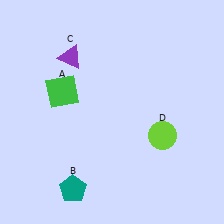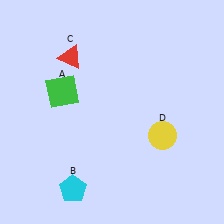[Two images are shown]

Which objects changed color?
B changed from teal to cyan. C changed from purple to red. D changed from lime to yellow.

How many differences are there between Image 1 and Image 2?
There are 3 differences between the two images.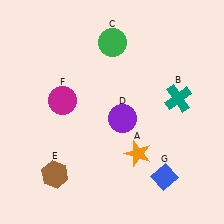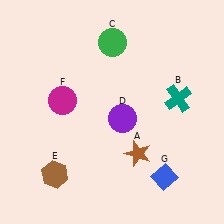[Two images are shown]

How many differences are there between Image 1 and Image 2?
There is 1 difference between the two images.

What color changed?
The star (A) changed from orange in Image 1 to brown in Image 2.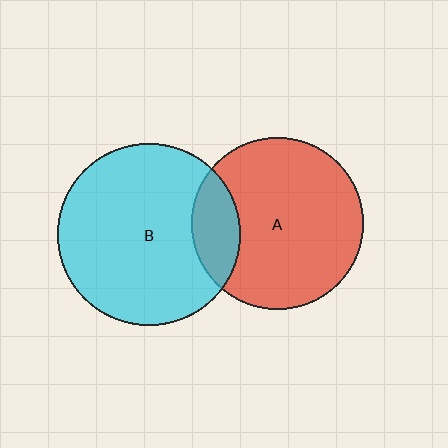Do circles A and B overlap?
Yes.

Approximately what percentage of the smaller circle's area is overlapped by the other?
Approximately 15%.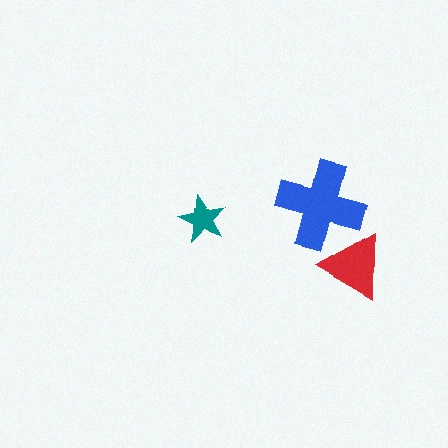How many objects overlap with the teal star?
0 objects overlap with the teal star.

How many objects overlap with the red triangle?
1 object overlaps with the red triangle.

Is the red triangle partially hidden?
Yes, it is partially covered by another shape.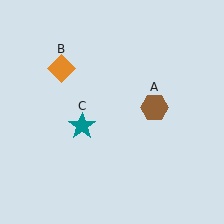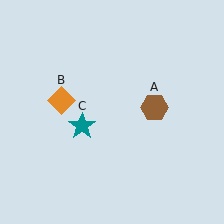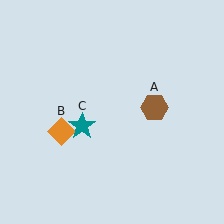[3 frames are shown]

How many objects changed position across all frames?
1 object changed position: orange diamond (object B).